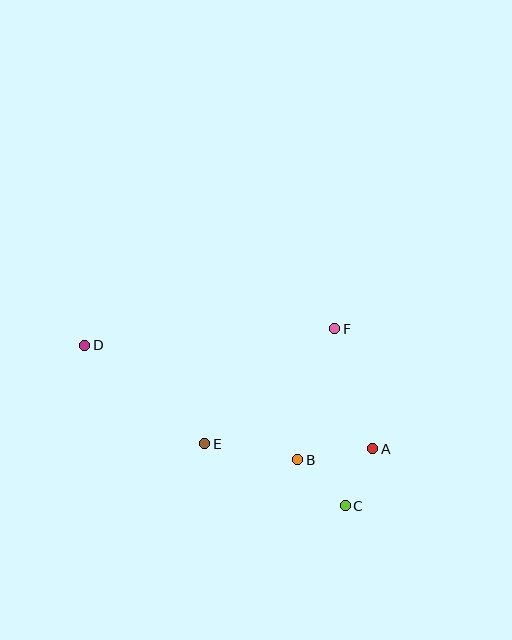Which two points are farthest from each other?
Points A and D are farthest from each other.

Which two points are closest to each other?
Points A and C are closest to each other.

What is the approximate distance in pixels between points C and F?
The distance between C and F is approximately 177 pixels.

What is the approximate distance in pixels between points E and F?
The distance between E and F is approximately 173 pixels.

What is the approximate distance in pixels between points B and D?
The distance between B and D is approximately 242 pixels.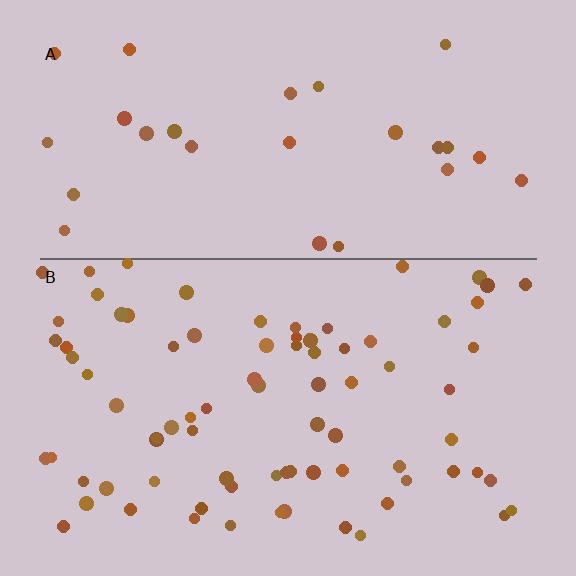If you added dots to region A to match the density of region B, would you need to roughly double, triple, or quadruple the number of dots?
Approximately triple.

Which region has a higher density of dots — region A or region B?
B (the bottom).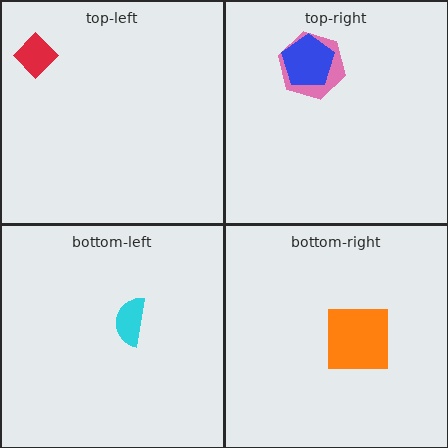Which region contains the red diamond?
The top-left region.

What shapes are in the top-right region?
The pink hexagon, the blue pentagon.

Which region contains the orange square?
The bottom-right region.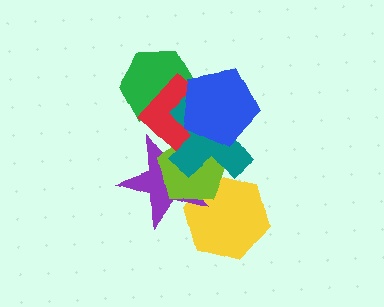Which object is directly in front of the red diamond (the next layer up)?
The teal cross is directly in front of the red diamond.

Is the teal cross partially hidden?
Yes, it is partially covered by another shape.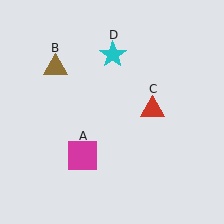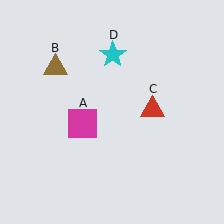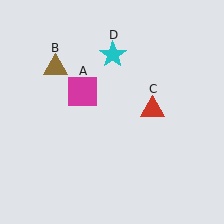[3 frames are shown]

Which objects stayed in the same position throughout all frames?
Brown triangle (object B) and red triangle (object C) and cyan star (object D) remained stationary.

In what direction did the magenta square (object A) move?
The magenta square (object A) moved up.